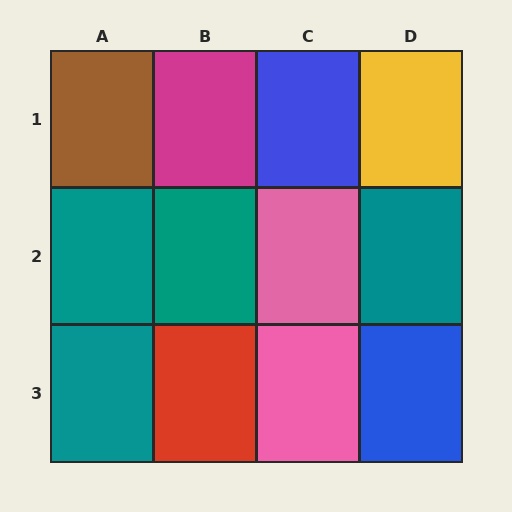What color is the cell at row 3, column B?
Red.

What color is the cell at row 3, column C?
Pink.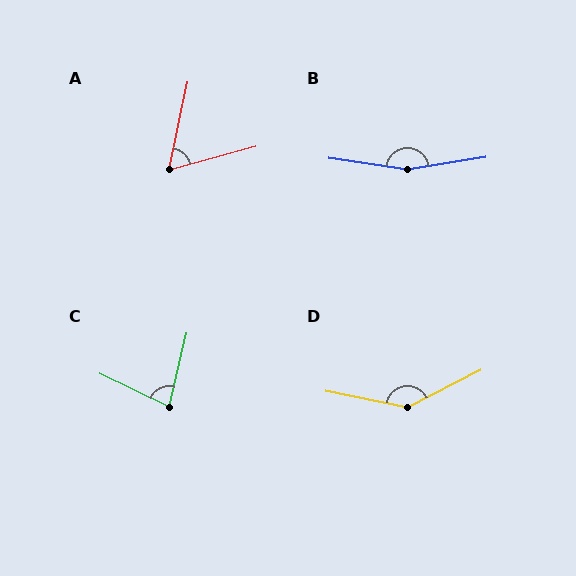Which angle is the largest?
B, at approximately 162 degrees.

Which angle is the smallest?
A, at approximately 63 degrees.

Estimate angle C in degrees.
Approximately 78 degrees.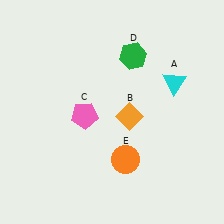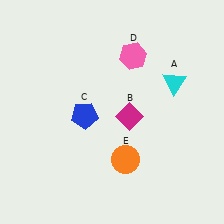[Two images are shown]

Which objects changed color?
B changed from orange to magenta. C changed from pink to blue. D changed from green to pink.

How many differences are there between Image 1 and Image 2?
There are 3 differences between the two images.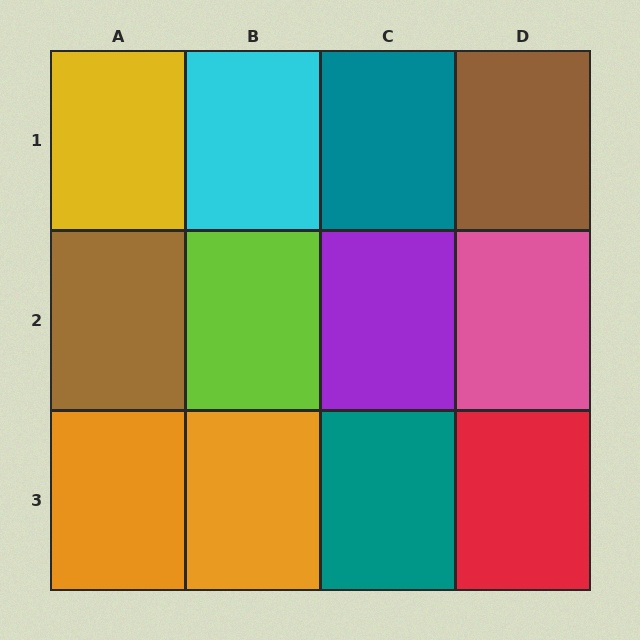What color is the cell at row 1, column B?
Cyan.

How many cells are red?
1 cell is red.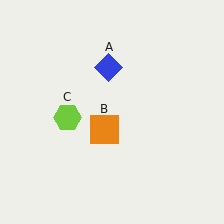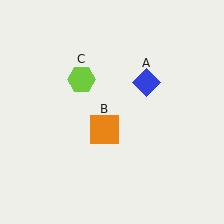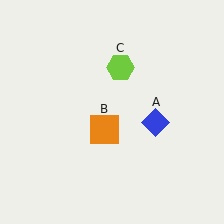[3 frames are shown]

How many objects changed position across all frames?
2 objects changed position: blue diamond (object A), lime hexagon (object C).